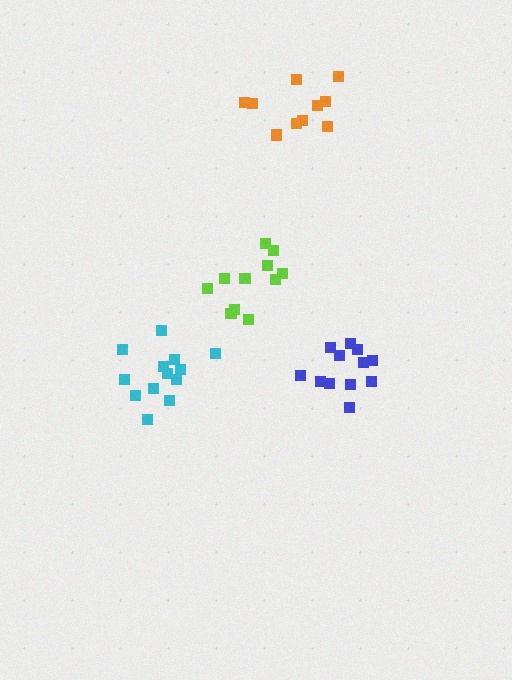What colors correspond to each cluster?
The clusters are colored: lime, cyan, blue, orange.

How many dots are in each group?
Group 1: 12 dots, Group 2: 13 dots, Group 3: 12 dots, Group 4: 10 dots (47 total).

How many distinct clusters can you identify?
There are 4 distinct clusters.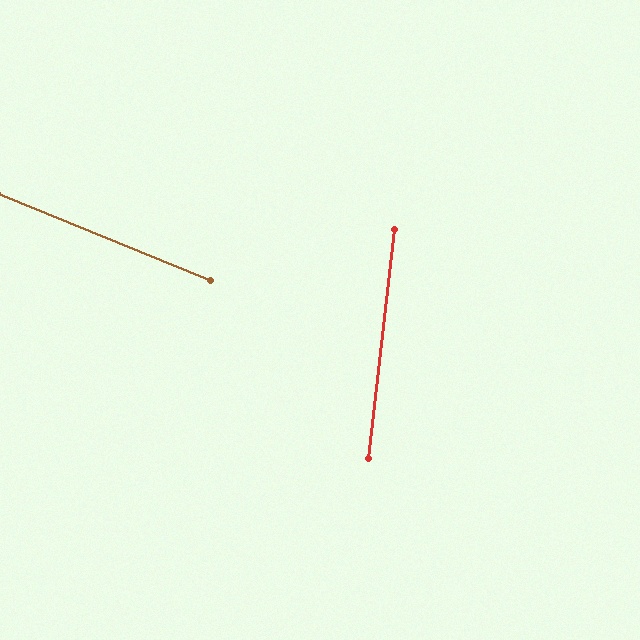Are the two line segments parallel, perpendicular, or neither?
Neither parallel nor perpendicular — they differ by about 74°.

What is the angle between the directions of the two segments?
Approximately 74 degrees.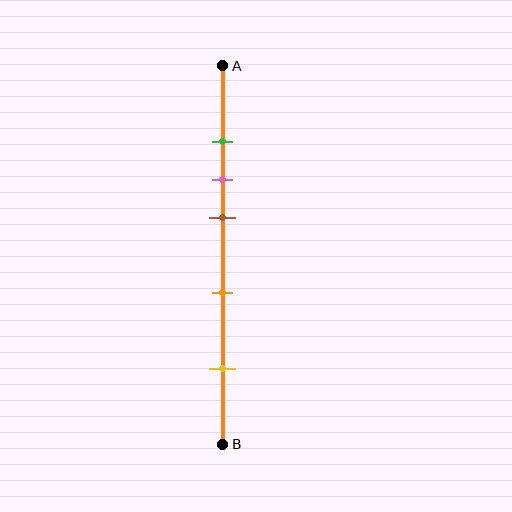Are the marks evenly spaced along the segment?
No, the marks are not evenly spaced.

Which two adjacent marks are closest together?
The green and pink marks are the closest adjacent pair.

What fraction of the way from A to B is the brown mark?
The brown mark is approximately 40% (0.4) of the way from A to B.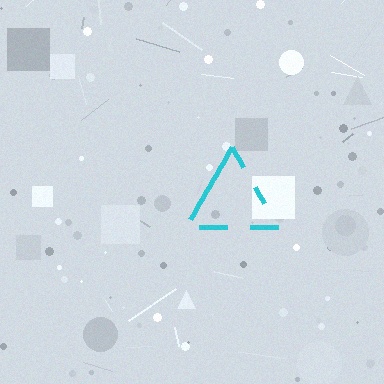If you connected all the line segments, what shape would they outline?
They would outline a triangle.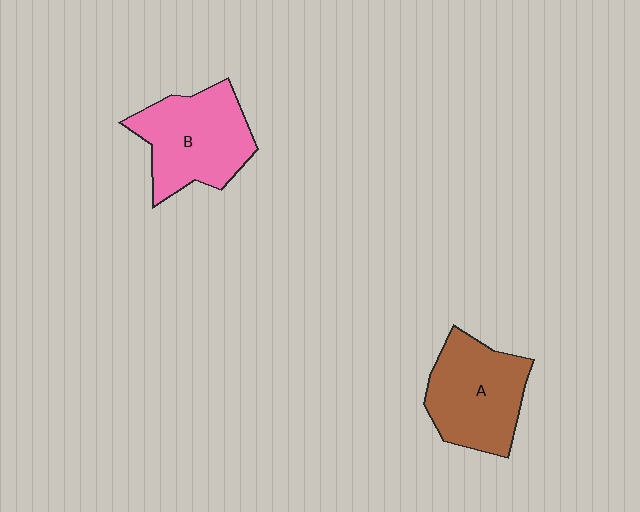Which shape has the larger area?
Shape B (pink).